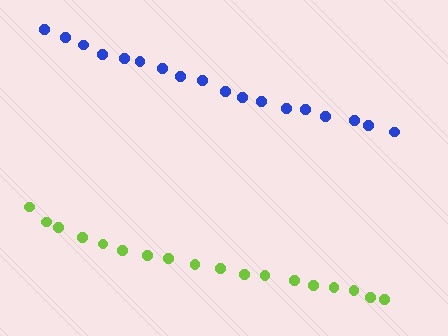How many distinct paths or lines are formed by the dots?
There are 2 distinct paths.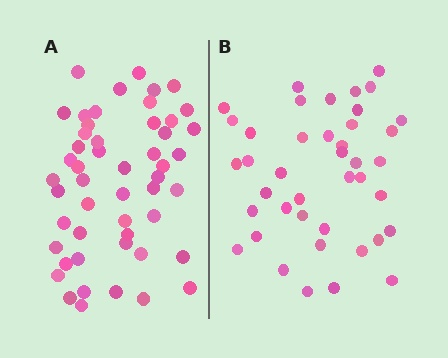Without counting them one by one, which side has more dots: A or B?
Region A (the left region) has more dots.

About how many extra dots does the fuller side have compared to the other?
Region A has roughly 10 or so more dots than region B.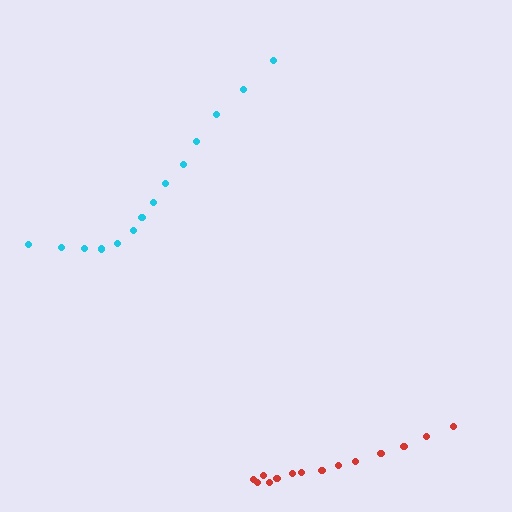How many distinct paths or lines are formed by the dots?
There are 2 distinct paths.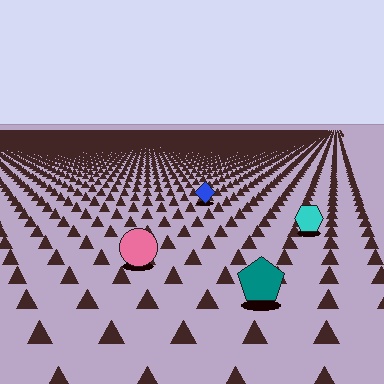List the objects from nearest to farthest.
From nearest to farthest: the teal pentagon, the pink circle, the cyan hexagon, the blue diamond.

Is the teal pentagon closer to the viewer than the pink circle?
Yes. The teal pentagon is closer — you can tell from the texture gradient: the ground texture is coarser near it.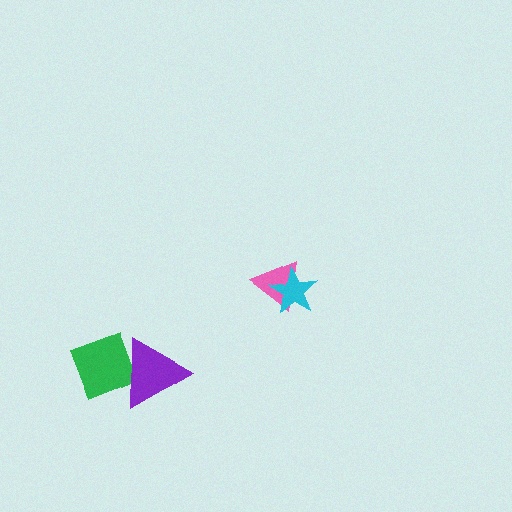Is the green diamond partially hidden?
Yes, it is partially covered by another shape.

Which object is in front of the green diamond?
The purple triangle is in front of the green diamond.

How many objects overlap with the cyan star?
1 object overlaps with the cyan star.